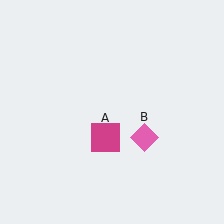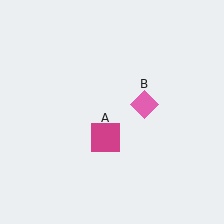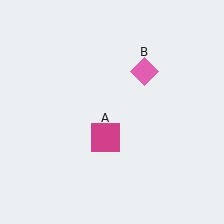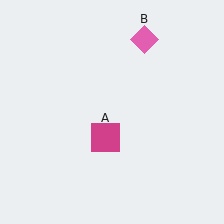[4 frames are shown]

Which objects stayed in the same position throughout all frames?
Magenta square (object A) remained stationary.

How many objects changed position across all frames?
1 object changed position: pink diamond (object B).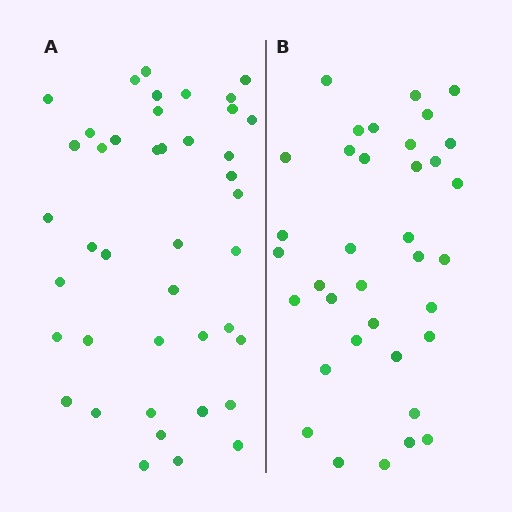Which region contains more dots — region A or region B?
Region A (the left region) has more dots.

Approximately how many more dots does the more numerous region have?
Region A has about 6 more dots than region B.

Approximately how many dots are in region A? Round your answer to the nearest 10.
About 40 dots. (The exact count is 42, which rounds to 40.)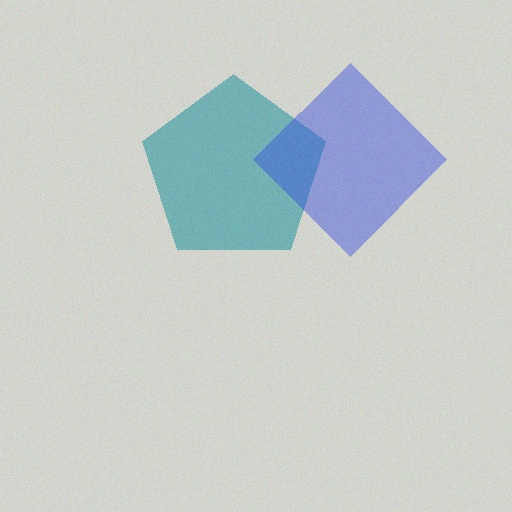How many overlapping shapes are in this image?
There are 2 overlapping shapes in the image.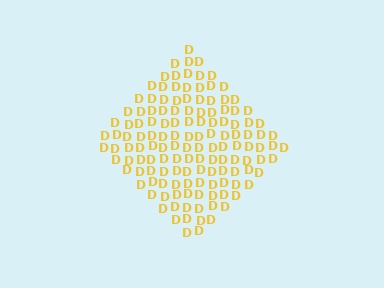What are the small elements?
The small elements are letter D's.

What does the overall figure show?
The overall figure shows a diamond.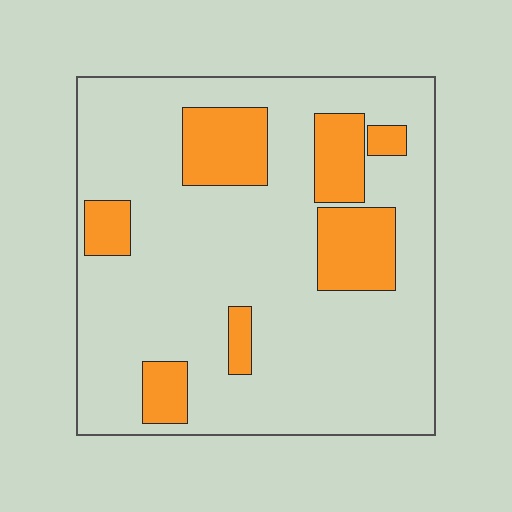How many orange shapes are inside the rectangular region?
7.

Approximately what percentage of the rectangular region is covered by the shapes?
Approximately 20%.